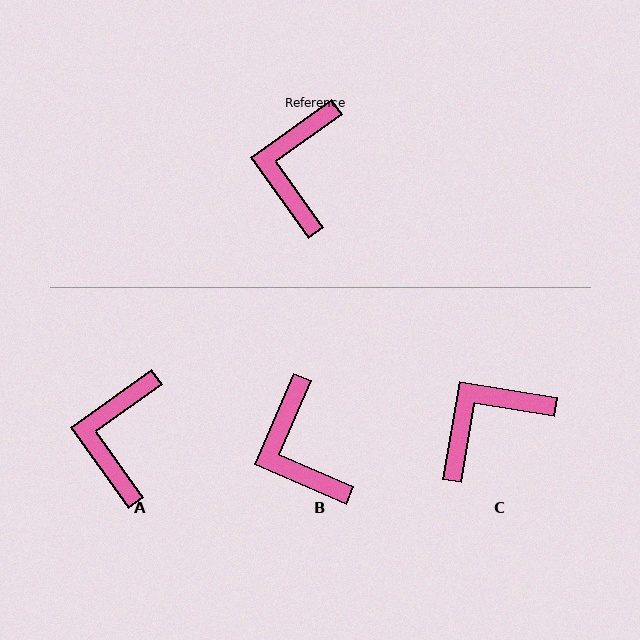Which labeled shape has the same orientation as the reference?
A.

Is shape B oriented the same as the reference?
No, it is off by about 31 degrees.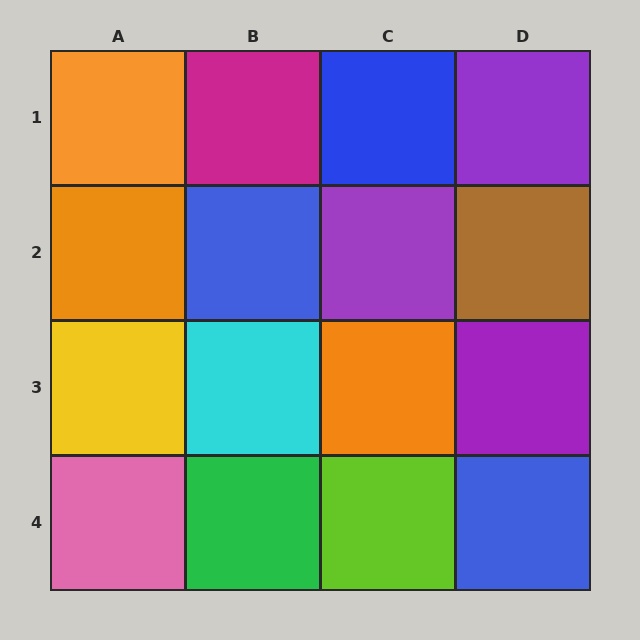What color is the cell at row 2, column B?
Blue.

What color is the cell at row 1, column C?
Blue.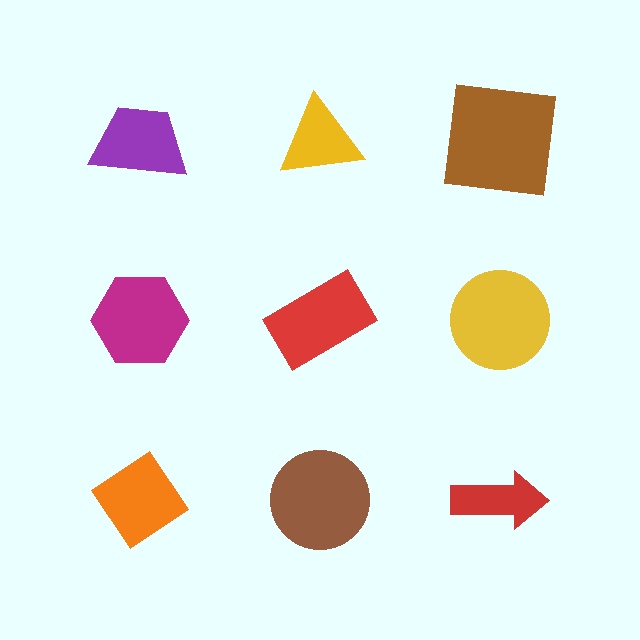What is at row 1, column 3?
A brown square.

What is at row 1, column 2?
A yellow triangle.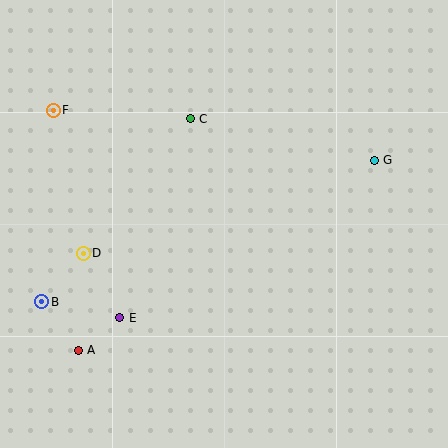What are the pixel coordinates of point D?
Point D is at (83, 253).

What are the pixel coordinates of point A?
Point A is at (78, 350).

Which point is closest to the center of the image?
Point C at (190, 119) is closest to the center.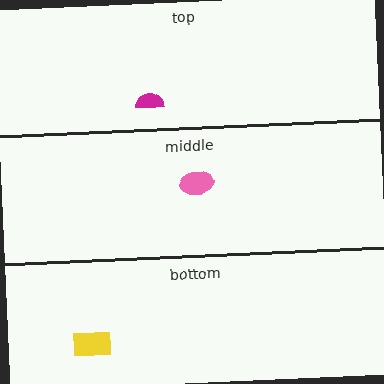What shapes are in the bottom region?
The yellow rectangle.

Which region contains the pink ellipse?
The middle region.